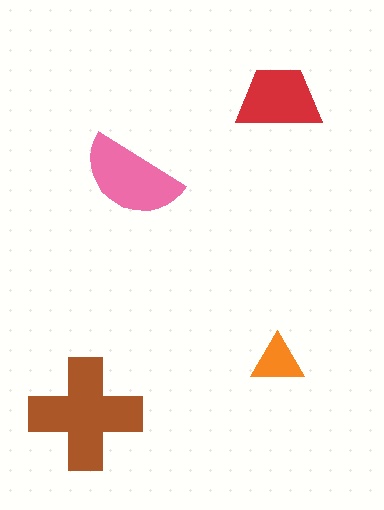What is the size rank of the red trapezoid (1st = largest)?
3rd.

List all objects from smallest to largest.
The orange triangle, the red trapezoid, the pink semicircle, the brown cross.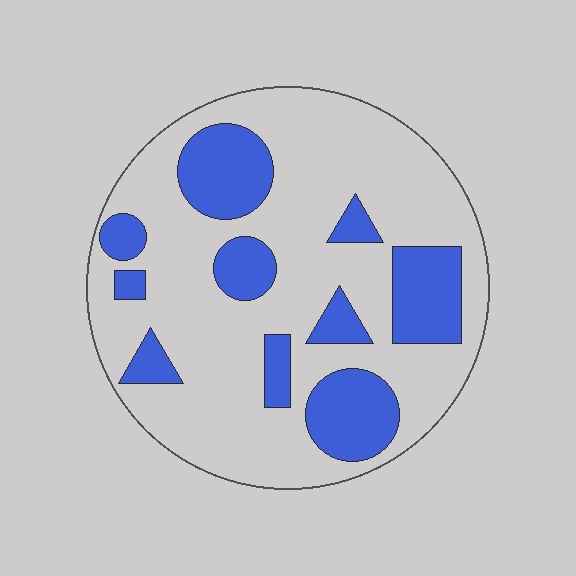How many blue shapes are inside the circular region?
10.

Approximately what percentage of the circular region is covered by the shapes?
Approximately 25%.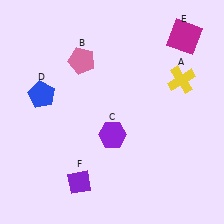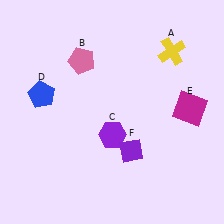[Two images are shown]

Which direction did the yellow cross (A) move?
The yellow cross (A) moved up.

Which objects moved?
The objects that moved are: the yellow cross (A), the magenta square (E), the purple diamond (F).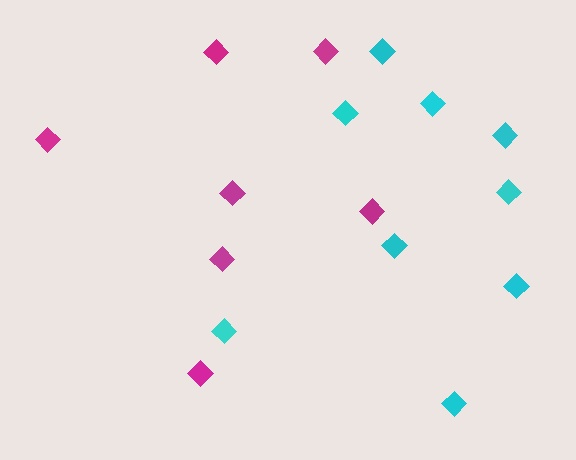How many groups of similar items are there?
There are 2 groups: one group of cyan diamonds (9) and one group of magenta diamonds (7).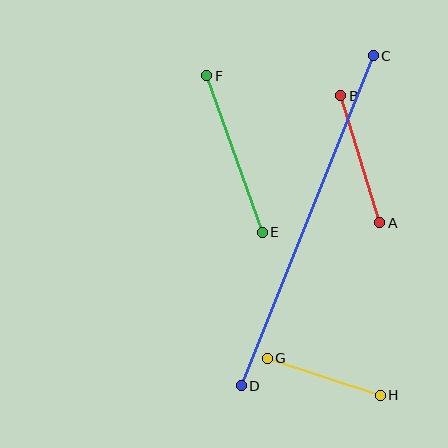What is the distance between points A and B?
The distance is approximately 133 pixels.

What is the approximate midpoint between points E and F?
The midpoint is at approximately (235, 154) pixels.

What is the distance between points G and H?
The distance is approximately 119 pixels.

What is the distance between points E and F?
The distance is approximately 166 pixels.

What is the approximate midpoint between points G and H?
The midpoint is at approximately (324, 377) pixels.